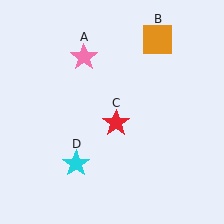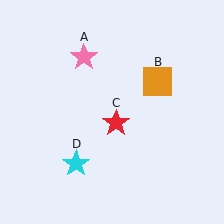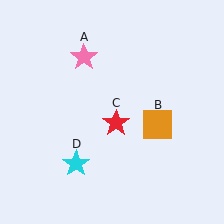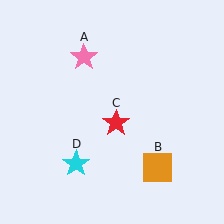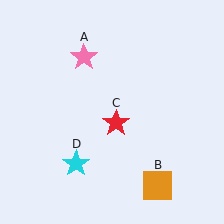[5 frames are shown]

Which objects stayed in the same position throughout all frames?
Pink star (object A) and red star (object C) and cyan star (object D) remained stationary.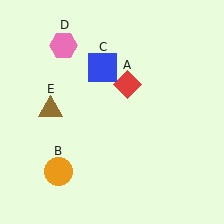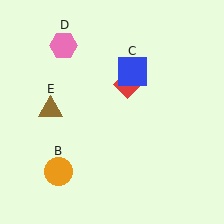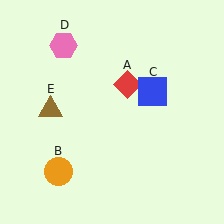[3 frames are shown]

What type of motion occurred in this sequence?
The blue square (object C) rotated clockwise around the center of the scene.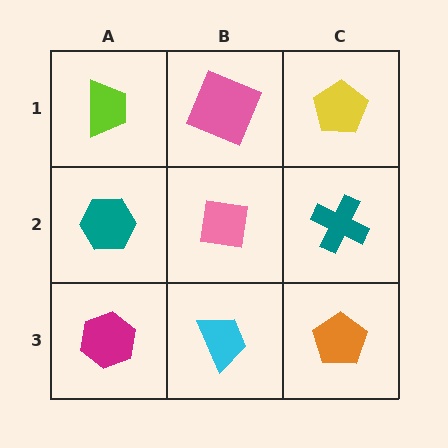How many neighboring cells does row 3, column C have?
2.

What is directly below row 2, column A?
A magenta hexagon.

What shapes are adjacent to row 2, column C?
A yellow pentagon (row 1, column C), an orange pentagon (row 3, column C), a pink square (row 2, column B).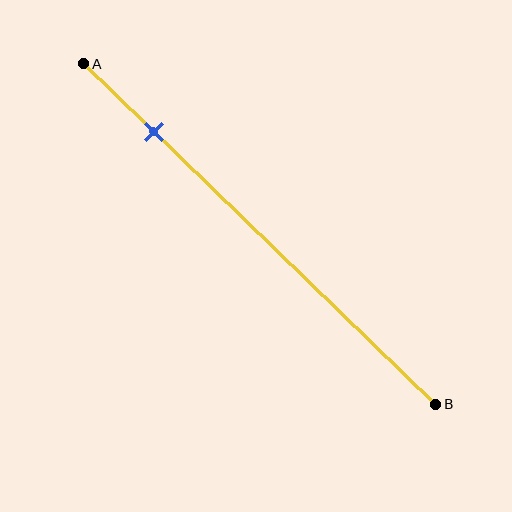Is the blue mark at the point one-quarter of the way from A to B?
No, the mark is at about 20% from A, not at the 25% one-quarter point.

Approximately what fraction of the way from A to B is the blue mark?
The blue mark is approximately 20% of the way from A to B.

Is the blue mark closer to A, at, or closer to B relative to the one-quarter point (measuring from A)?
The blue mark is closer to point A than the one-quarter point of segment AB.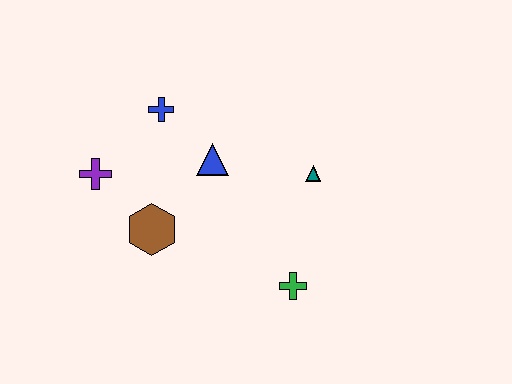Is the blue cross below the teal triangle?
No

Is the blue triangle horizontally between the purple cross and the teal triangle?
Yes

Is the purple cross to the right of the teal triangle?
No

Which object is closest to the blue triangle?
The blue cross is closest to the blue triangle.